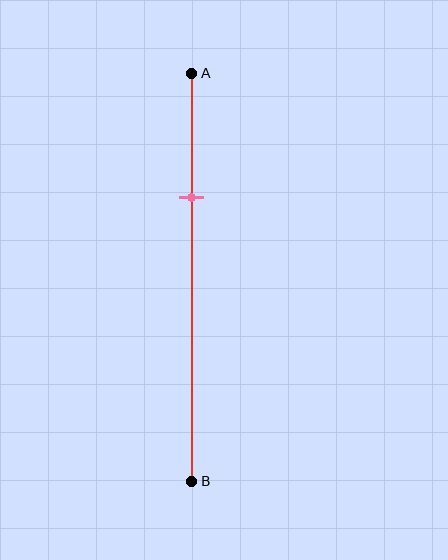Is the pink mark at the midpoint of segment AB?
No, the mark is at about 30% from A, not at the 50% midpoint.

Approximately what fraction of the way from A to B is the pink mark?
The pink mark is approximately 30% of the way from A to B.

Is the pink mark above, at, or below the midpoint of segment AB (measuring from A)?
The pink mark is above the midpoint of segment AB.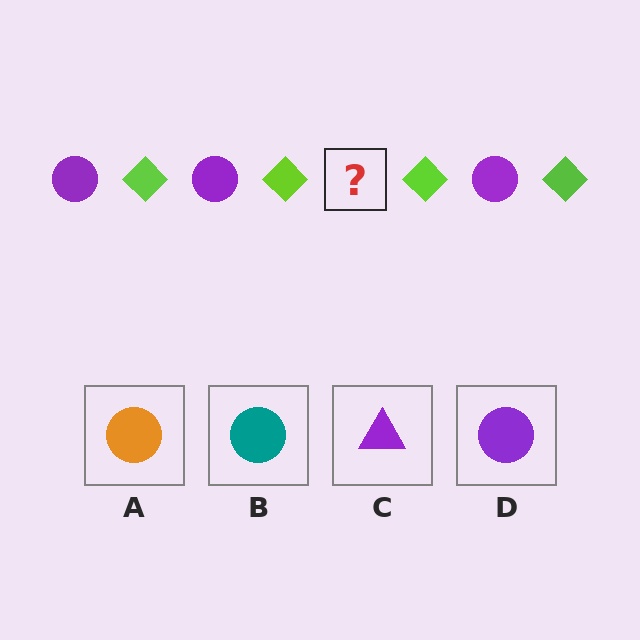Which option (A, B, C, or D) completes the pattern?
D.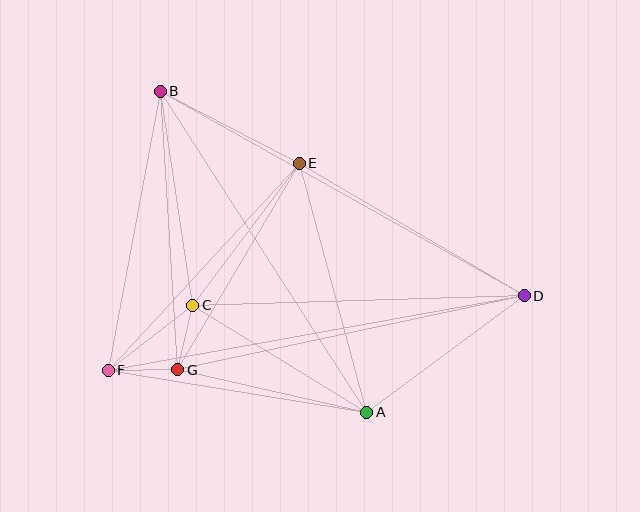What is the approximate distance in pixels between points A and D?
The distance between A and D is approximately 196 pixels.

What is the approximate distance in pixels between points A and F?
The distance between A and F is approximately 262 pixels.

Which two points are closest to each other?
Points C and G are closest to each other.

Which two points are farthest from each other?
Points D and F are farthest from each other.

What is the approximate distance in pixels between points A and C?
The distance between A and C is approximately 204 pixels.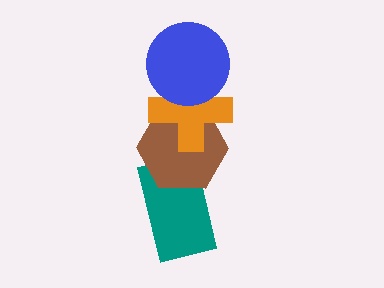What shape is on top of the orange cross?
The blue circle is on top of the orange cross.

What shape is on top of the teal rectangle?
The brown hexagon is on top of the teal rectangle.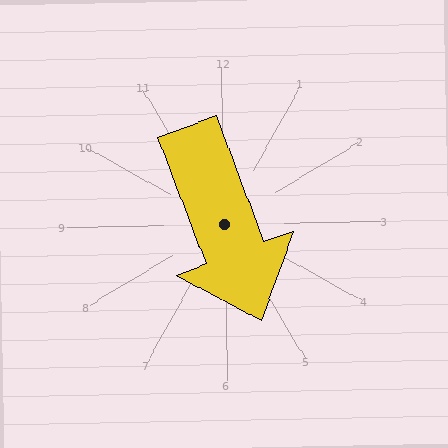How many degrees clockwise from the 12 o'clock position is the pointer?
Approximately 160 degrees.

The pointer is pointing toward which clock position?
Roughly 5 o'clock.